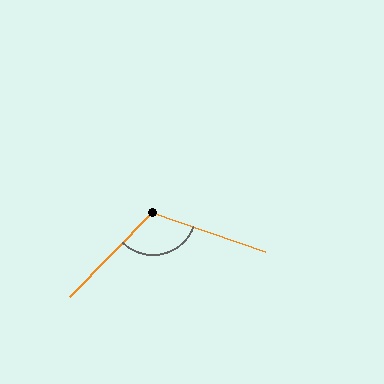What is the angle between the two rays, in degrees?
Approximately 115 degrees.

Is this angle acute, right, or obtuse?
It is obtuse.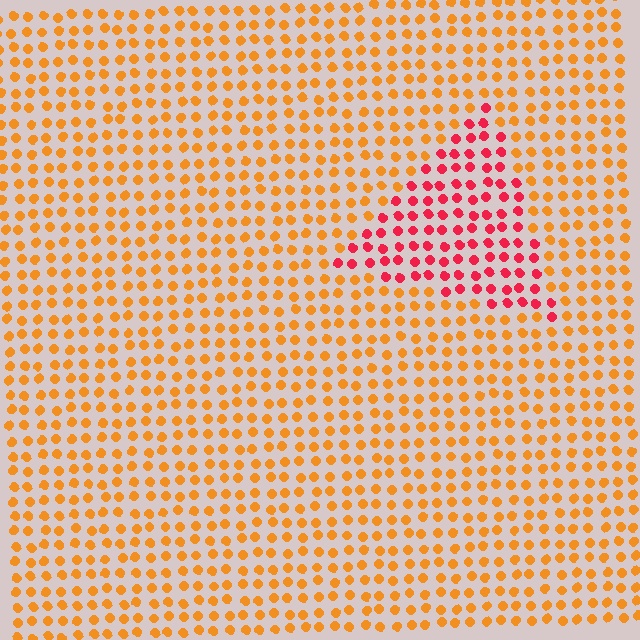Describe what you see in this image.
The image is filled with small orange elements in a uniform arrangement. A triangle-shaped region is visible where the elements are tinted to a slightly different hue, forming a subtle color boundary.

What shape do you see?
I see a triangle.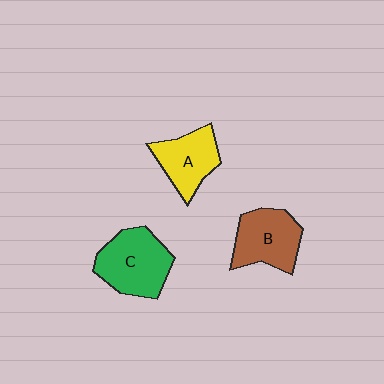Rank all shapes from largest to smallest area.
From largest to smallest: C (green), B (brown), A (yellow).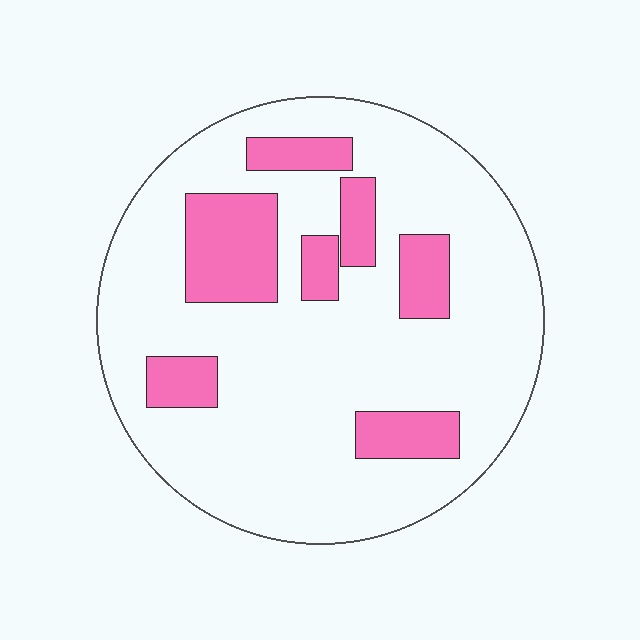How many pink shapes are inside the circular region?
7.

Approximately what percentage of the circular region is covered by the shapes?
Approximately 20%.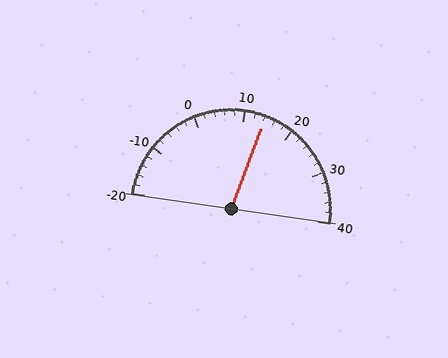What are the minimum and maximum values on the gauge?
The gauge ranges from -20 to 40.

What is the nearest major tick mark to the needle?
The nearest major tick mark is 10.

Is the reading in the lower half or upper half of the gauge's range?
The reading is in the upper half of the range (-20 to 40).